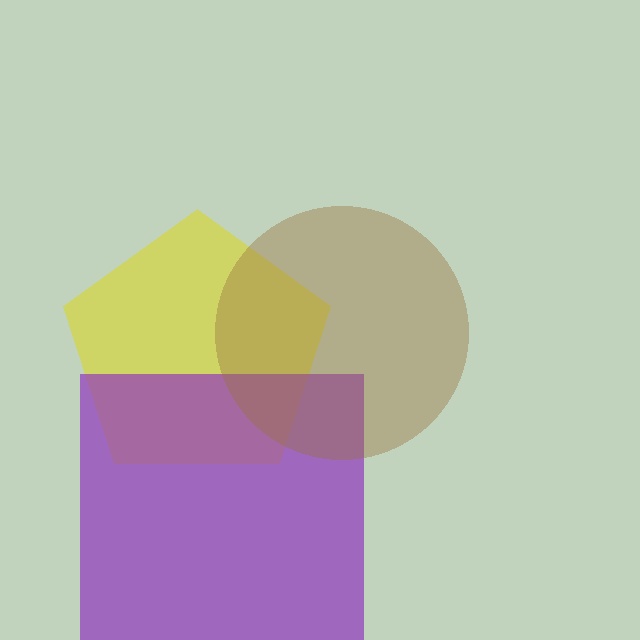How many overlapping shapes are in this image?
There are 3 overlapping shapes in the image.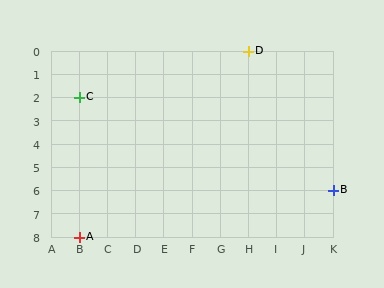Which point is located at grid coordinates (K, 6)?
Point B is at (K, 6).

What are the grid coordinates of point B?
Point B is at grid coordinates (K, 6).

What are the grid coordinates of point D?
Point D is at grid coordinates (H, 0).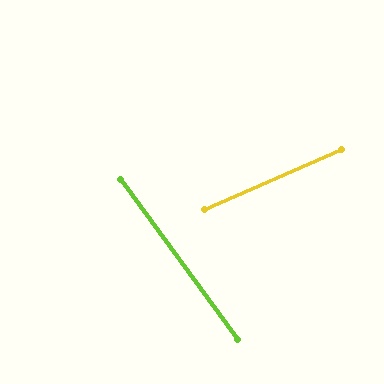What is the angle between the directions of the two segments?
Approximately 77 degrees.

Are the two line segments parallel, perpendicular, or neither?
Neither parallel nor perpendicular — they differ by about 77°.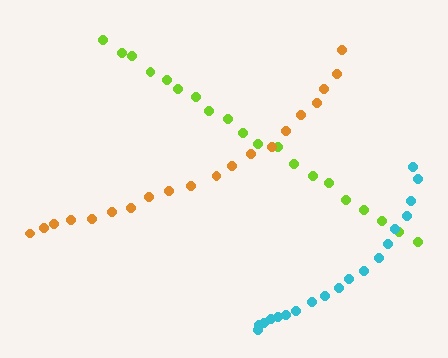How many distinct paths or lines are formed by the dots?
There are 3 distinct paths.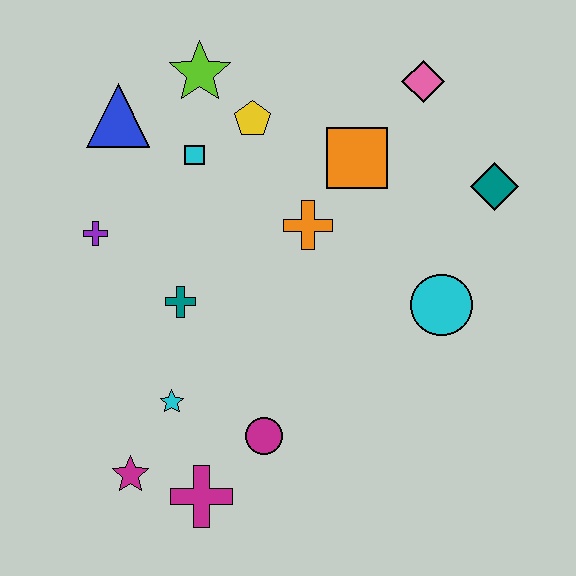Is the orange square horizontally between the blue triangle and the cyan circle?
Yes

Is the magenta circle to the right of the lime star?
Yes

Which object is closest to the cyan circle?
The teal diamond is closest to the cyan circle.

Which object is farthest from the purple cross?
The teal diamond is farthest from the purple cross.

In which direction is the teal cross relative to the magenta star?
The teal cross is above the magenta star.